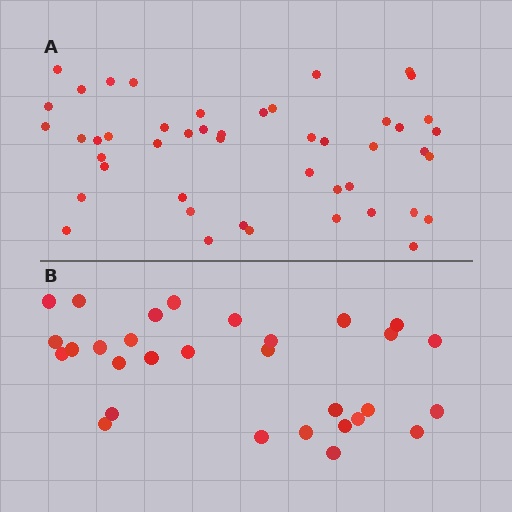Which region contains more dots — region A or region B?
Region A (the top region) has more dots.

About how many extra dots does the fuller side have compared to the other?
Region A has approximately 15 more dots than region B.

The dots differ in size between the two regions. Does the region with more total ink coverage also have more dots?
No. Region B has more total ink coverage because its dots are larger, but region A actually contains more individual dots. Total area can be misleading — the number of items is what matters here.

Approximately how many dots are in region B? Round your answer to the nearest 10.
About 30 dots.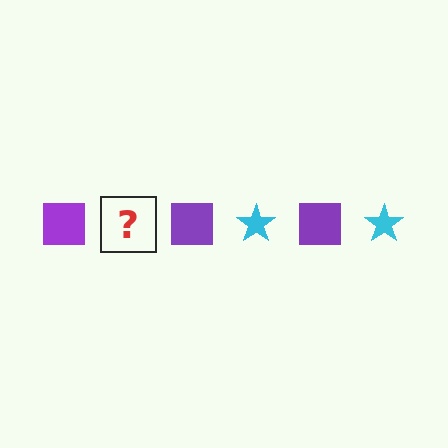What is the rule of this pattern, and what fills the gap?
The rule is that the pattern alternates between purple square and cyan star. The gap should be filled with a cyan star.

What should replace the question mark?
The question mark should be replaced with a cyan star.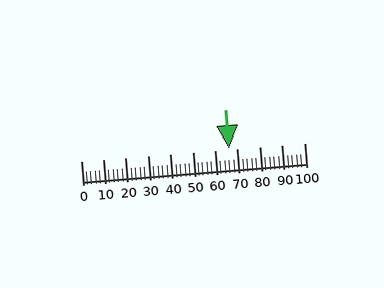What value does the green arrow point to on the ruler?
The green arrow points to approximately 66.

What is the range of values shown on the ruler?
The ruler shows values from 0 to 100.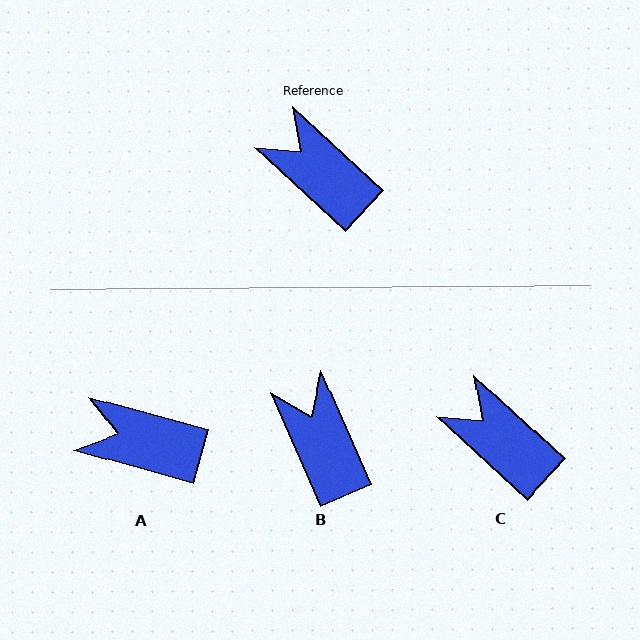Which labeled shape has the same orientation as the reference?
C.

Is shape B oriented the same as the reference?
No, it is off by about 24 degrees.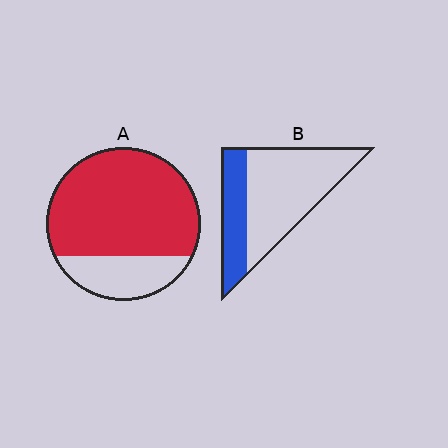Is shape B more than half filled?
No.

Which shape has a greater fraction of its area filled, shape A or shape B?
Shape A.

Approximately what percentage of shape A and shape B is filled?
A is approximately 75% and B is approximately 30%.